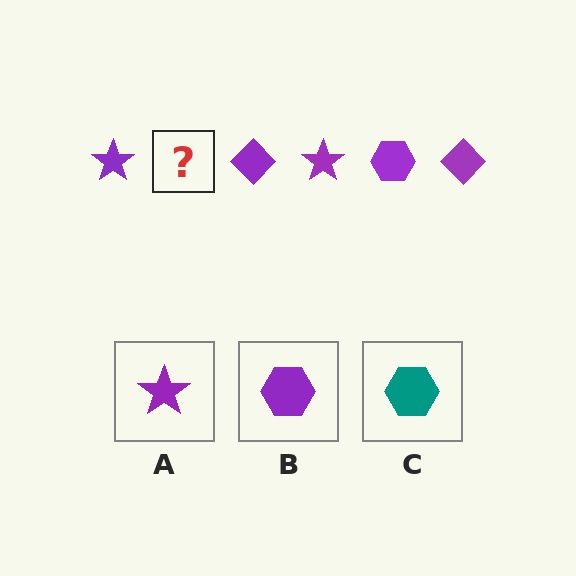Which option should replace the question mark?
Option B.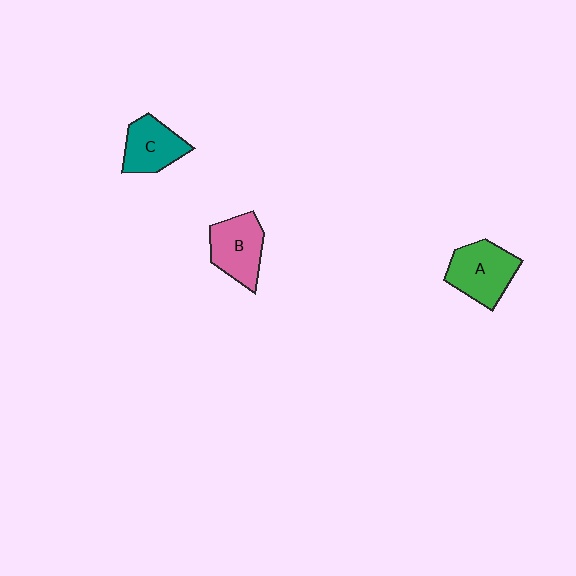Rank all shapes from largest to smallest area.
From largest to smallest: A (green), B (pink), C (teal).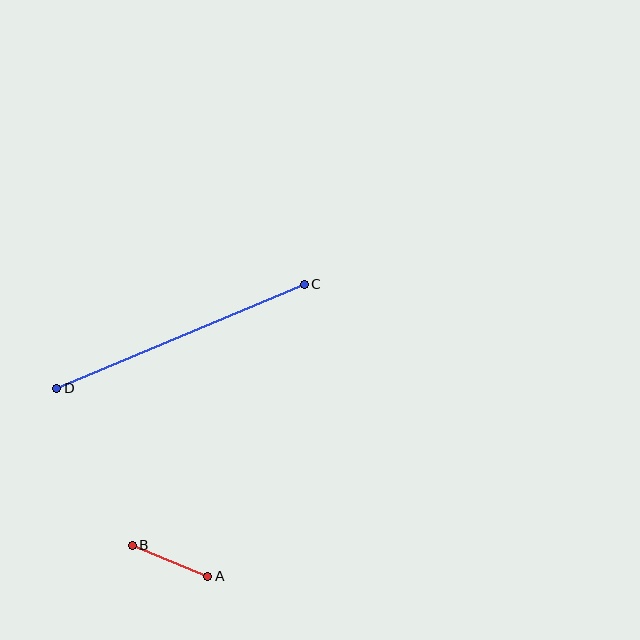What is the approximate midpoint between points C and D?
The midpoint is at approximately (180, 336) pixels.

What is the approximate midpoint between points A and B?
The midpoint is at approximately (170, 561) pixels.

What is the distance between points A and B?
The distance is approximately 81 pixels.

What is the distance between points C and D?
The distance is approximately 269 pixels.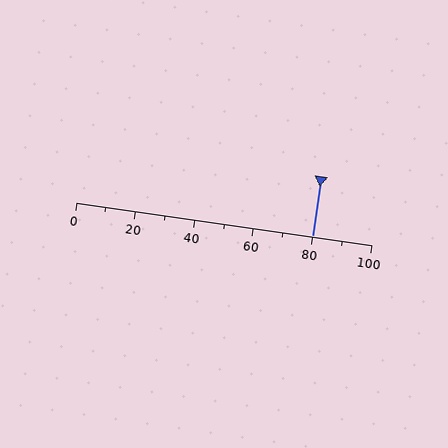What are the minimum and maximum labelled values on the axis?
The axis runs from 0 to 100.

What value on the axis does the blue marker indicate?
The marker indicates approximately 80.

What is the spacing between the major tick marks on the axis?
The major ticks are spaced 20 apart.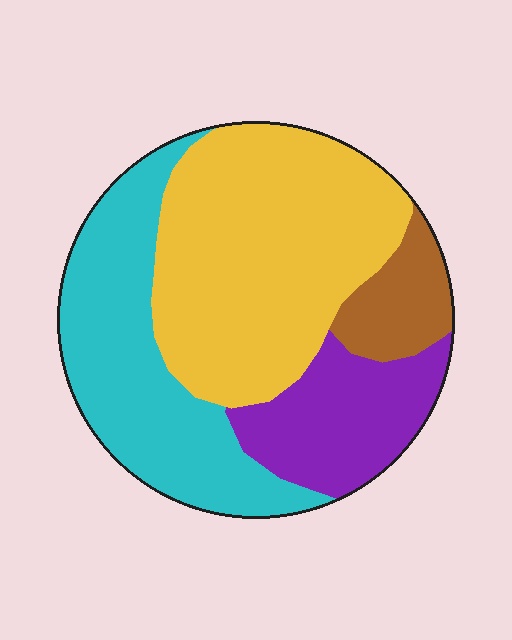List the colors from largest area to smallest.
From largest to smallest: yellow, cyan, purple, brown.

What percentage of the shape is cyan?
Cyan covers 31% of the shape.